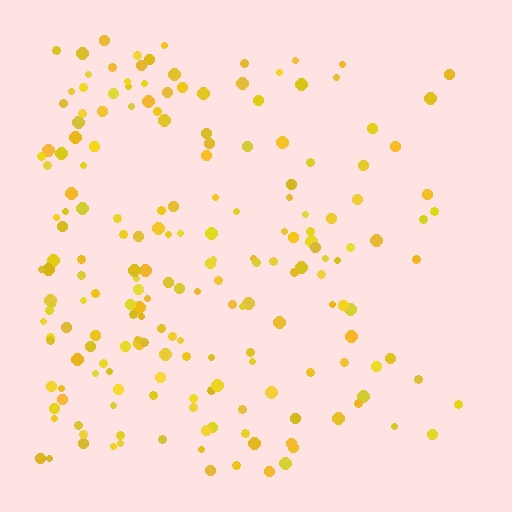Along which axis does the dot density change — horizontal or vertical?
Horizontal.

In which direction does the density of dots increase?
From right to left, with the left side densest.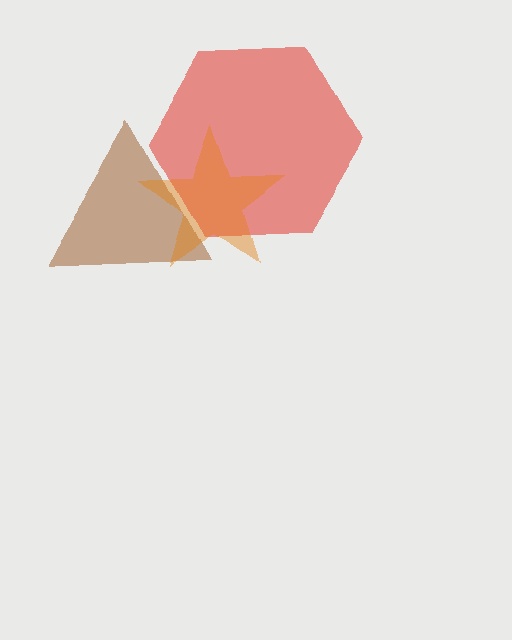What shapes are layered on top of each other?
The layered shapes are: a brown triangle, a red hexagon, an orange star.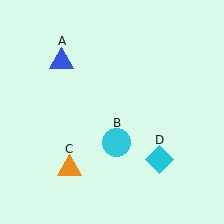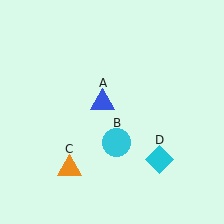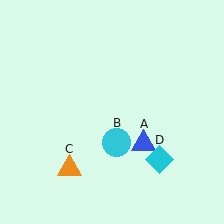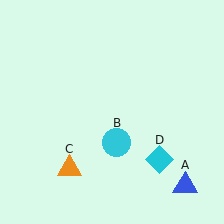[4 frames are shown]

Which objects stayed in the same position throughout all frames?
Cyan circle (object B) and orange triangle (object C) and cyan diamond (object D) remained stationary.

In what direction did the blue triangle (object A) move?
The blue triangle (object A) moved down and to the right.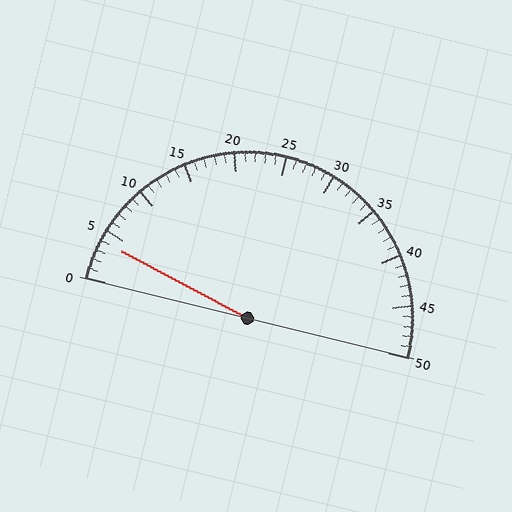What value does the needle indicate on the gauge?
The needle indicates approximately 4.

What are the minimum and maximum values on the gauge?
The gauge ranges from 0 to 50.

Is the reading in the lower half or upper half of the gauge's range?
The reading is in the lower half of the range (0 to 50).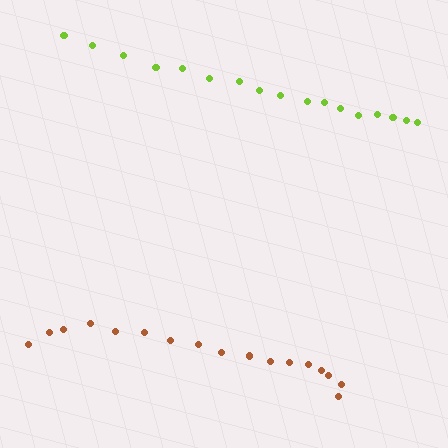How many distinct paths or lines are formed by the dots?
There are 2 distinct paths.